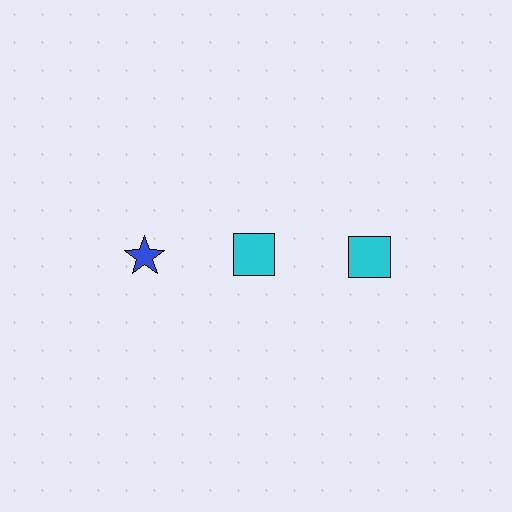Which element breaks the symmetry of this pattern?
The blue star in the top row, leftmost column breaks the symmetry. All other shapes are cyan squares.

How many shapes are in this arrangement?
There are 3 shapes arranged in a grid pattern.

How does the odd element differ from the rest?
It differs in both color (blue instead of cyan) and shape (star instead of square).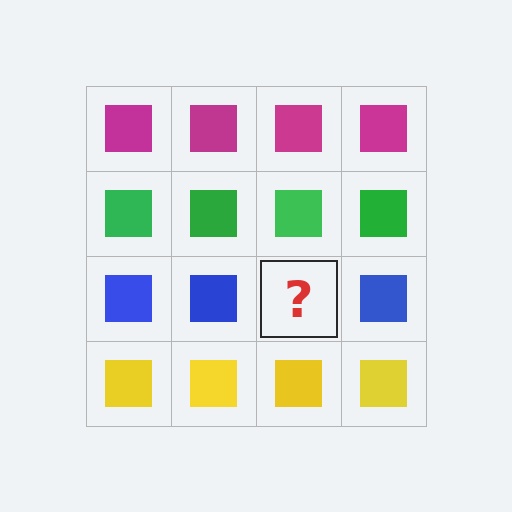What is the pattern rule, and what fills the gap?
The rule is that each row has a consistent color. The gap should be filled with a blue square.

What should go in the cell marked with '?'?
The missing cell should contain a blue square.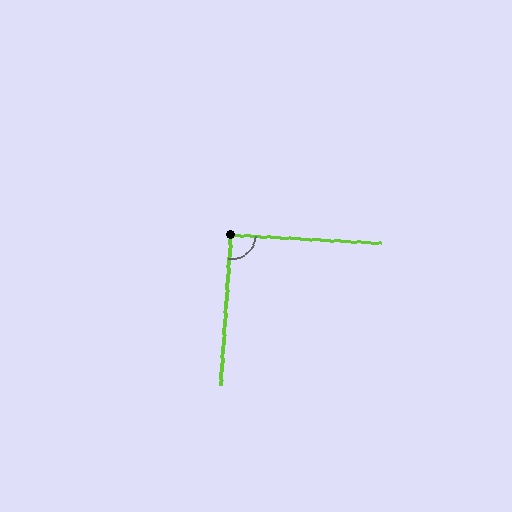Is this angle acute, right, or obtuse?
It is approximately a right angle.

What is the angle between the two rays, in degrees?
Approximately 91 degrees.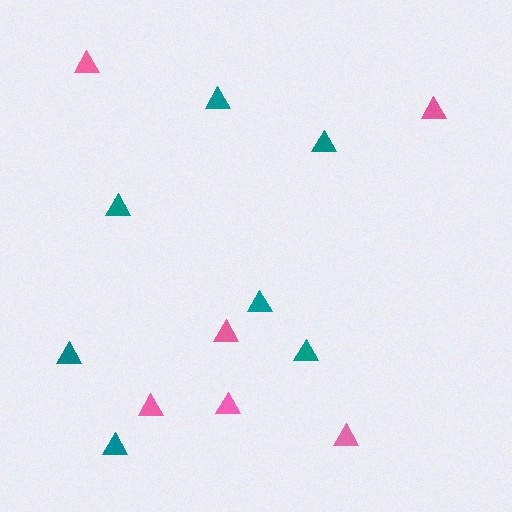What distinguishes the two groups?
There are 2 groups: one group of pink triangles (6) and one group of teal triangles (7).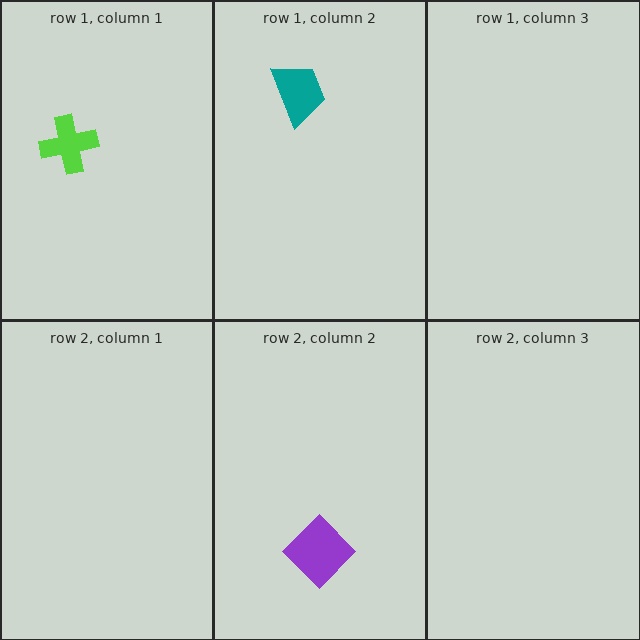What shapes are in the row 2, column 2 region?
The purple diamond.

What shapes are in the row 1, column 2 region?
The teal trapezoid.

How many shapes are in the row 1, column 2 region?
1.